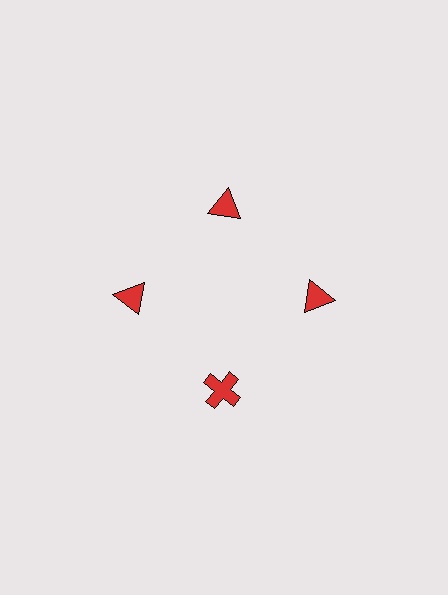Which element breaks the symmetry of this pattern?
The red cross at roughly the 6 o'clock position breaks the symmetry. All other shapes are red triangles.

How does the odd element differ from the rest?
It has a different shape: cross instead of triangle.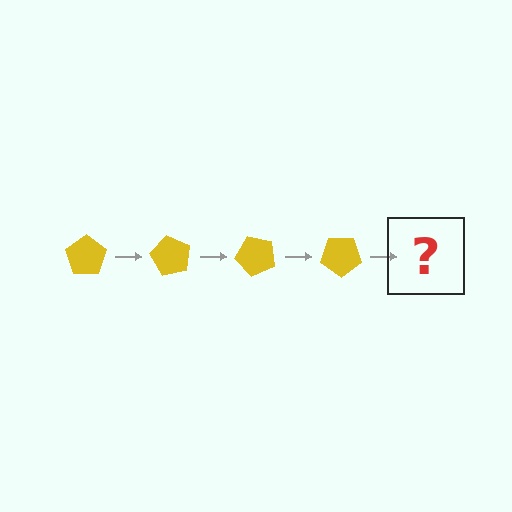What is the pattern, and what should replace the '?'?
The pattern is that the pentagon rotates 60 degrees each step. The '?' should be a yellow pentagon rotated 240 degrees.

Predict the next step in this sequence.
The next step is a yellow pentagon rotated 240 degrees.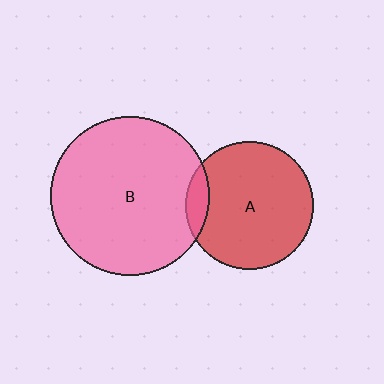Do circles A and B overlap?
Yes.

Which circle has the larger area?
Circle B (pink).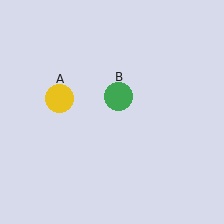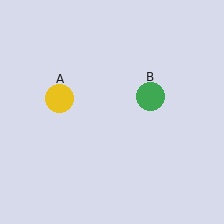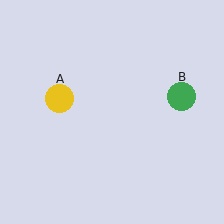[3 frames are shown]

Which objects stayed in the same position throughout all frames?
Yellow circle (object A) remained stationary.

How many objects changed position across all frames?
1 object changed position: green circle (object B).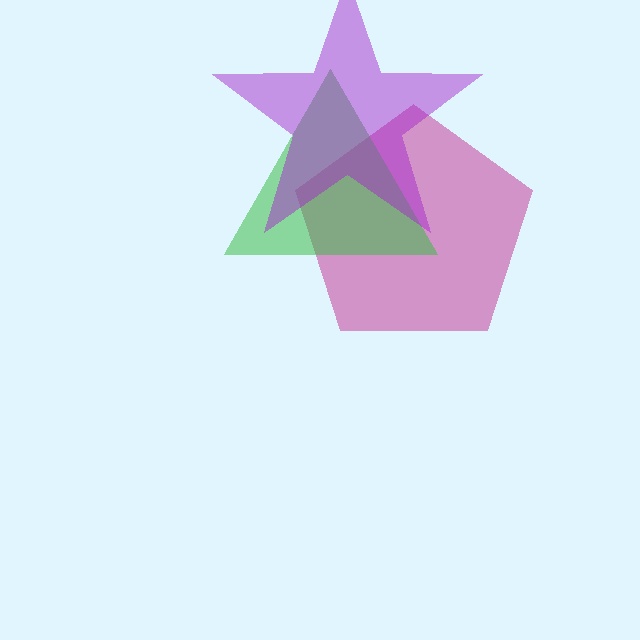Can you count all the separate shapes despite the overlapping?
Yes, there are 3 separate shapes.